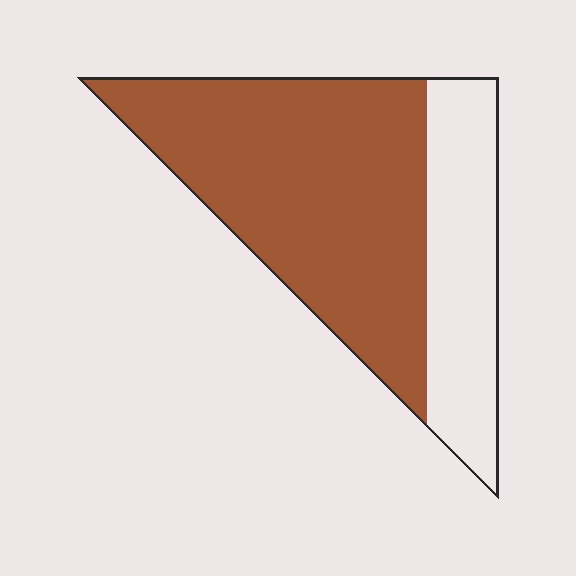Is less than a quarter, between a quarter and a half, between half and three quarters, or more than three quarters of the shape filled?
Between half and three quarters.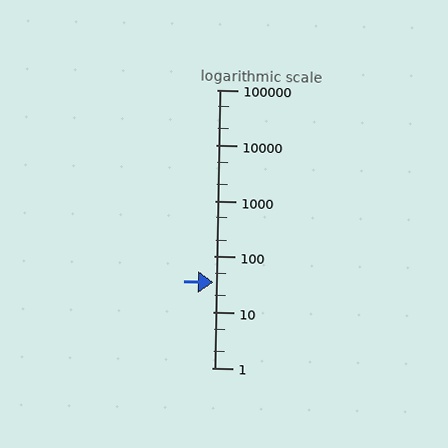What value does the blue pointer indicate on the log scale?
The pointer indicates approximately 34.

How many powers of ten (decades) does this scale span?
The scale spans 5 decades, from 1 to 100000.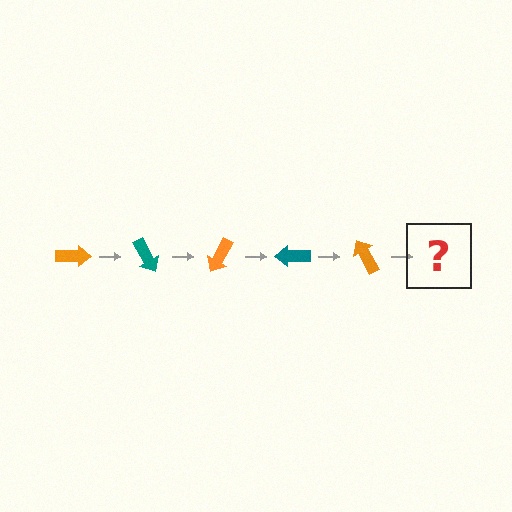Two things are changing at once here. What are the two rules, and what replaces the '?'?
The two rules are that it rotates 60 degrees each step and the color cycles through orange and teal. The '?' should be a teal arrow, rotated 300 degrees from the start.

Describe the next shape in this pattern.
It should be a teal arrow, rotated 300 degrees from the start.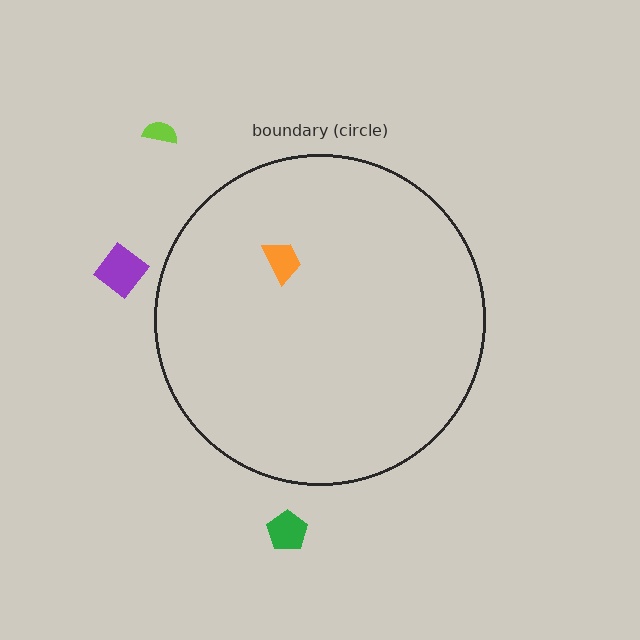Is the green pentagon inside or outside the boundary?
Outside.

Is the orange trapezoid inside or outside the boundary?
Inside.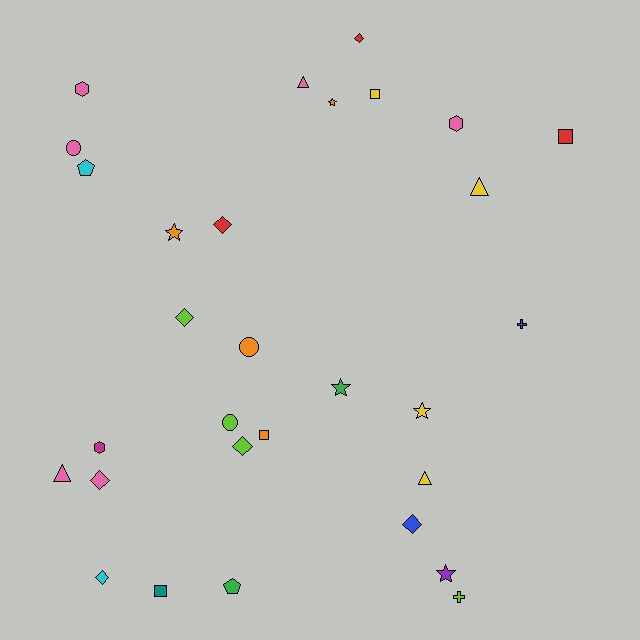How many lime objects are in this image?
There are 4 lime objects.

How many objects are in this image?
There are 30 objects.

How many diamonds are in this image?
There are 7 diamonds.